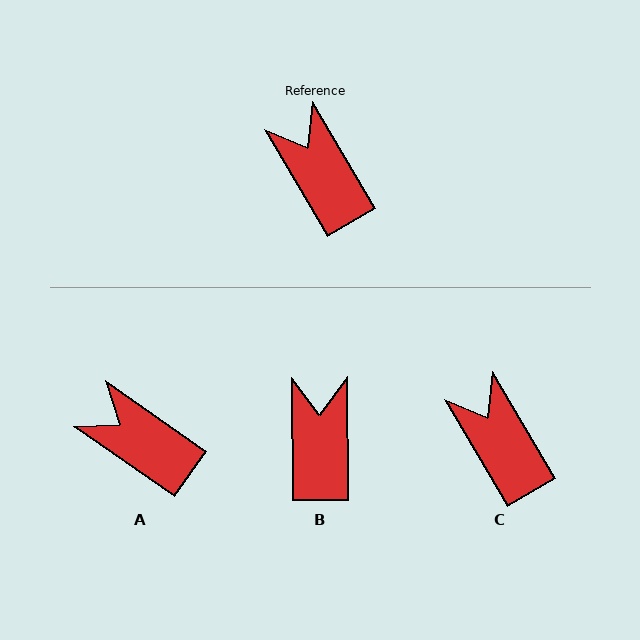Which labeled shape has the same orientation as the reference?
C.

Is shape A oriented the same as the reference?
No, it is off by about 25 degrees.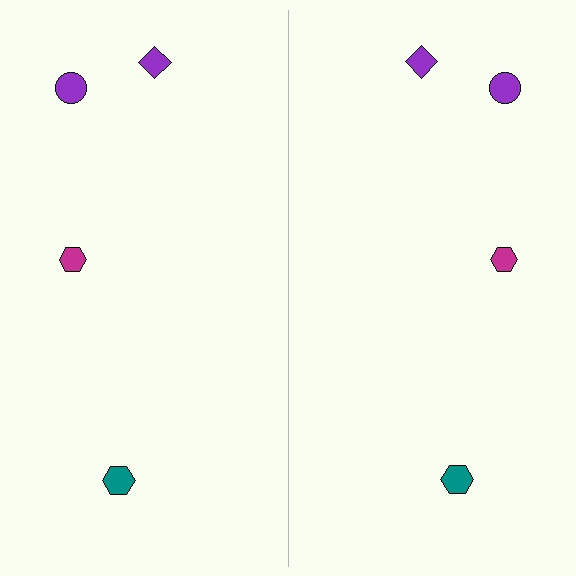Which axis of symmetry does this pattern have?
The pattern has a vertical axis of symmetry running through the center of the image.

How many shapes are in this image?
There are 8 shapes in this image.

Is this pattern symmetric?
Yes, this pattern has bilateral (reflection) symmetry.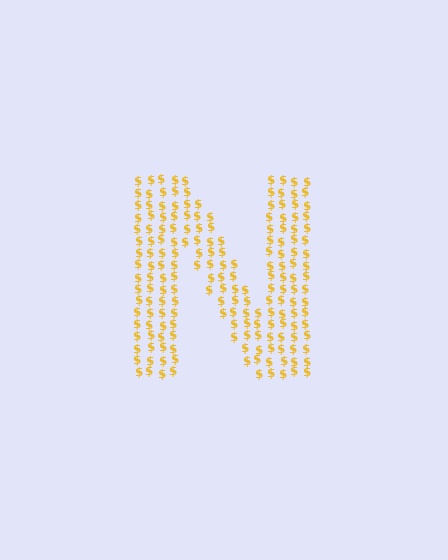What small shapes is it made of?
It is made of small dollar signs.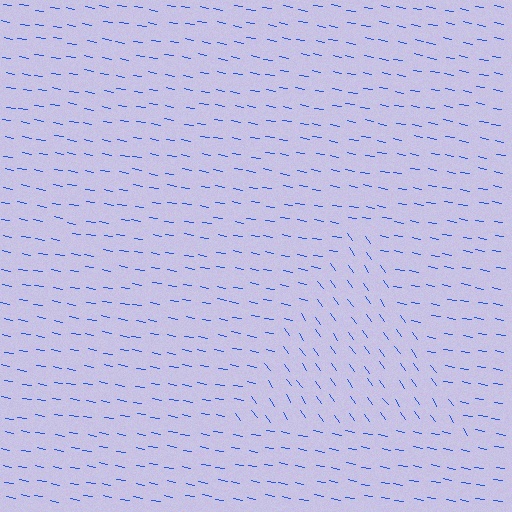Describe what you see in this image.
The image is filled with small blue line segments. A triangle region in the image has lines oriented differently from the surrounding lines, creating a visible texture boundary.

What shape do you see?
I see a triangle.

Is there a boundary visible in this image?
Yes, there is a texture boundary formed by a change in line orientation.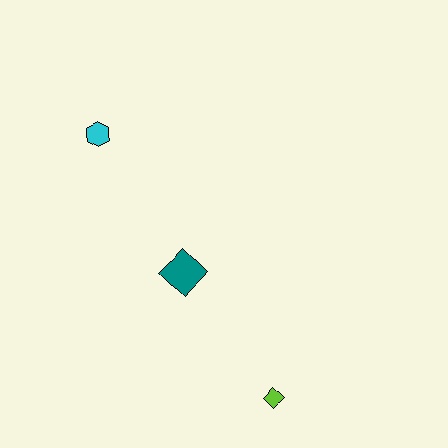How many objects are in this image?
There are 3 objects.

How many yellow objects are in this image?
There are no yellow objects.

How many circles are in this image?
There are no circles.